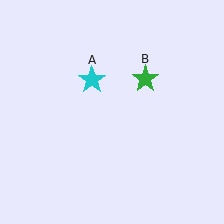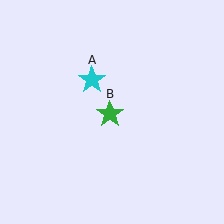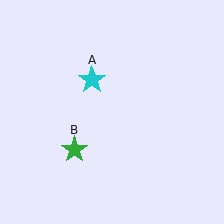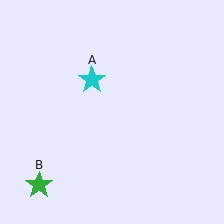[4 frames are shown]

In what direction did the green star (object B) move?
The green star (object B) moved down and to the left.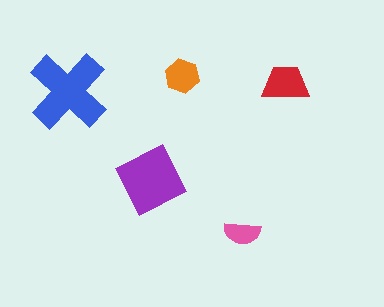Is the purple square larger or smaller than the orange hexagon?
Larger.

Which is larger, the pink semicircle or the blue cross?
The blue cross.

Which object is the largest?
The blue cross.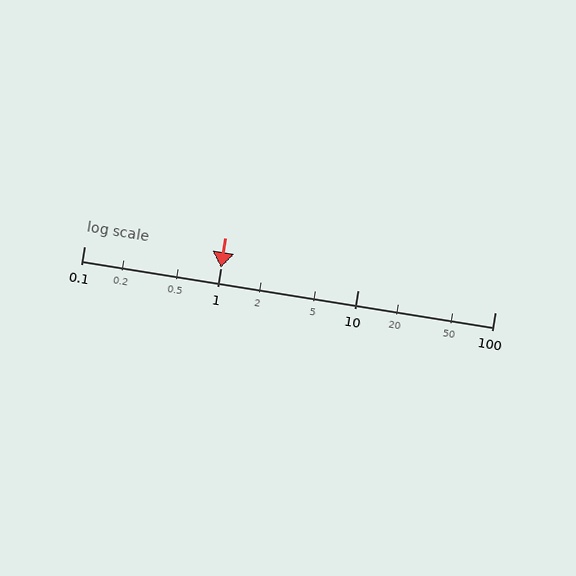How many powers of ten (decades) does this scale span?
The scale spans 3 decades, from 0.1 to 100.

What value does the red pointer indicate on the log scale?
The pointer indicates approximately 1.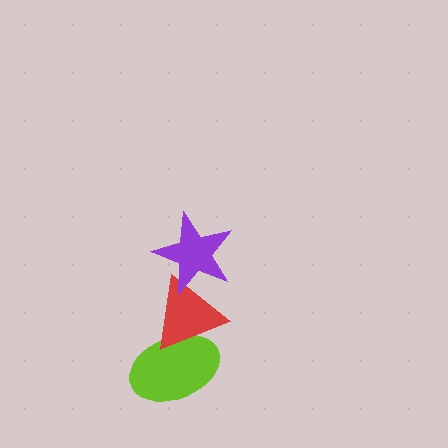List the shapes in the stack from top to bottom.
From top to bottom: the purple star, the red triangle, the lime ellipse.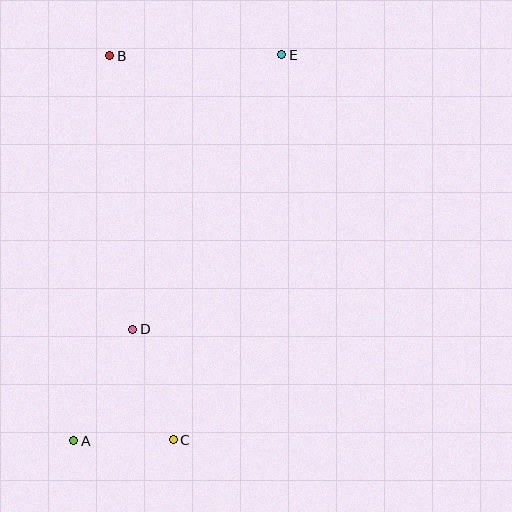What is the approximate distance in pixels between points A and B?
The distance between A and B is approximately 387 pixels.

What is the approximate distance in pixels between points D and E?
The distance between D and E is approximately 312 pixels.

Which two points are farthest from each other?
Points A and E are farthest from each other.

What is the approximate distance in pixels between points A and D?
The distance between A and D is approximately 126 pixels.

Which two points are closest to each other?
Points A and C are closest to each other.